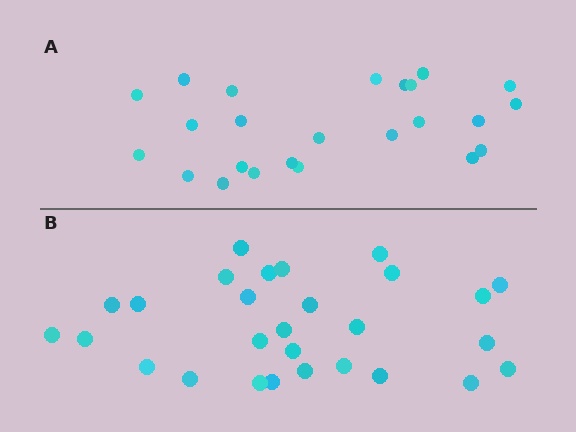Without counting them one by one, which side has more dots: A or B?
Region B (the bottom region) has more dots.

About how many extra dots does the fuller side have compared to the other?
Region B has about 4 more dots than region A.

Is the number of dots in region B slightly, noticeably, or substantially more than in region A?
Region B has only slightly more — the two regions are fairly close. The ratio is roughly 1.2 to 1.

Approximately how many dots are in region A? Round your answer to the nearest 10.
About 20 dots. (The exact count is 24, which rounds to 20.)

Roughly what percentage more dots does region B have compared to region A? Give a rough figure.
About 15% more.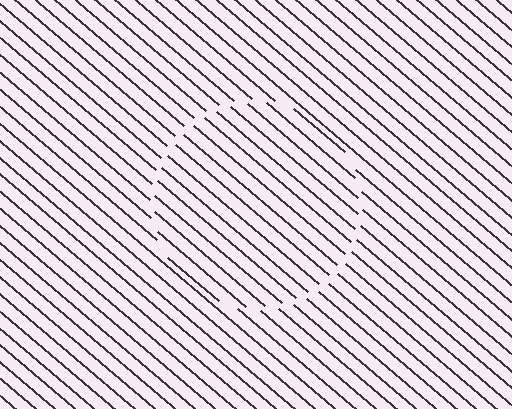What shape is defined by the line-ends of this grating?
An illusory circle. The interior of the shape contains the same grating, shifted by half a period — the contour is defined by the phase discontinuity where line-ends from the inner and outer gratings abut.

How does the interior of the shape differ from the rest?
The interior of the shape contains the same grating, shifted by half a period — the contour is defined by the phase discontinuity where line-ends from the inner and outer gratings abut.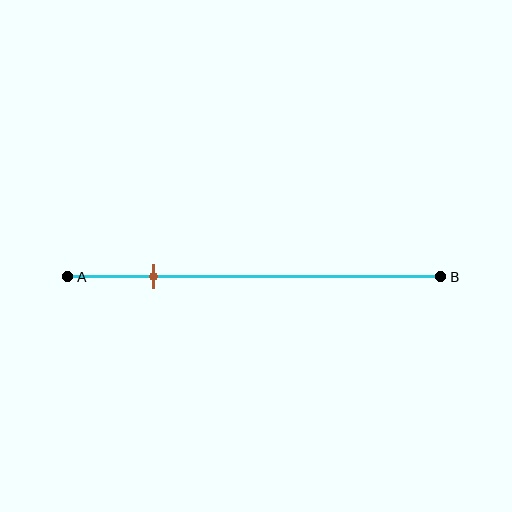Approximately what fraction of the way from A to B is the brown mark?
The brown mark is approximately 25% of the way from A to B.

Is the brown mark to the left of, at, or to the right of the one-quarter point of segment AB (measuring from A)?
The brown mark is approximately at the one-quarter point of segment AB.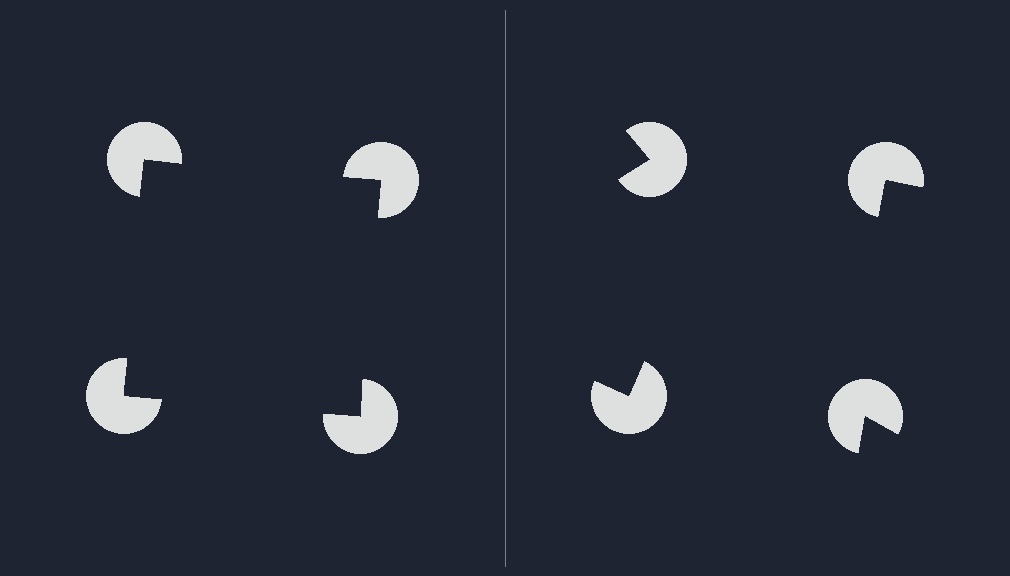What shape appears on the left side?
An illusory square.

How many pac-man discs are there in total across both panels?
8 — 4 on each side.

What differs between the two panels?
The pac-man discs are positioned identically on both sides; only the wedge orientations differ. On the left they align to a square; on the right they are misaligned.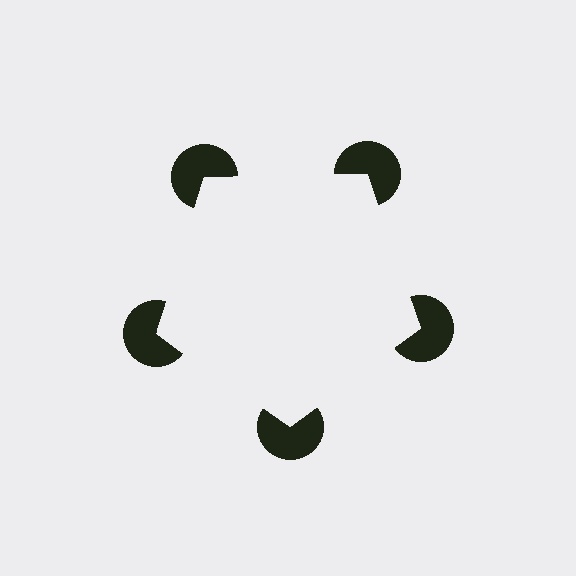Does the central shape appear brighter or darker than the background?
It typically appears slightly brighter than the background, even though no actual brightness change is drawn.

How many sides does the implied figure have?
5 sides.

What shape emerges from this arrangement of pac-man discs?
An illusory pentagon — its edges are inferred from the aligned wedge cuts in the pac-man discs, not physically drawn.